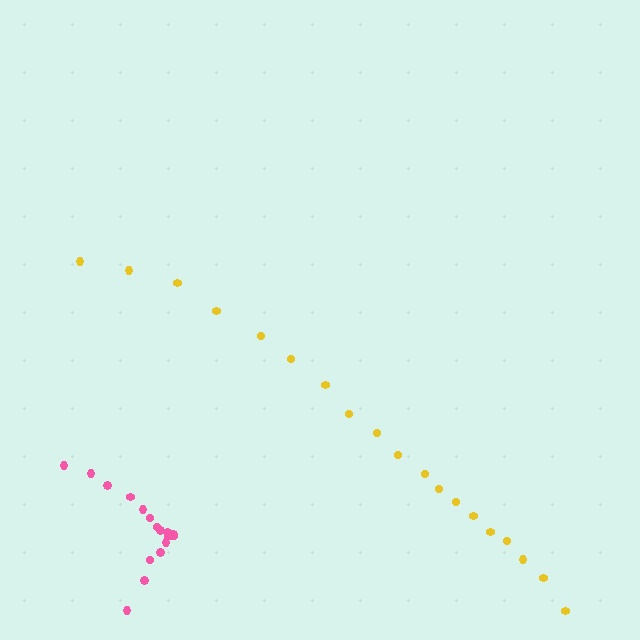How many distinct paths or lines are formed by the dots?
There are 2 distinct paths.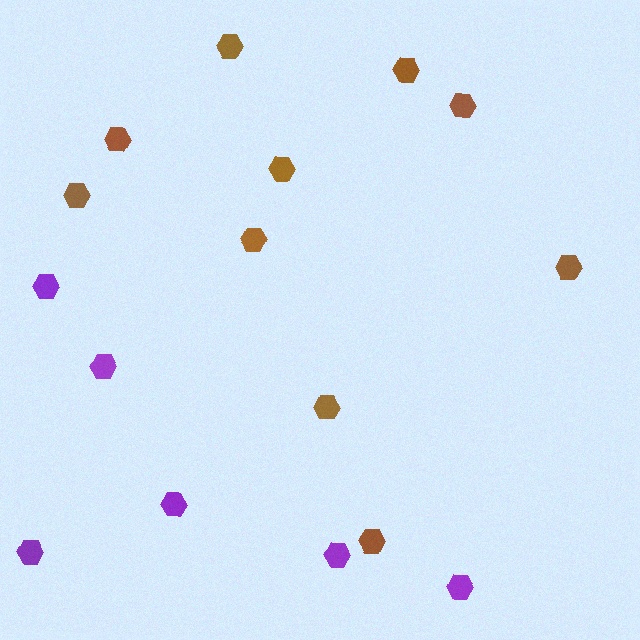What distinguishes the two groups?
There are 2 groups: one group of brown hexagons (10) and one group of purple hexagons (6).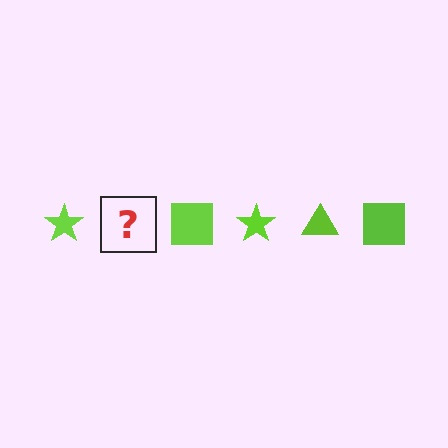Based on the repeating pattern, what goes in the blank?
The blank should be a lime triangle.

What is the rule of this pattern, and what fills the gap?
The rule is that the pattern cycles through star, triangle, square shapes in lime. The gap should be filled with a lime triangle.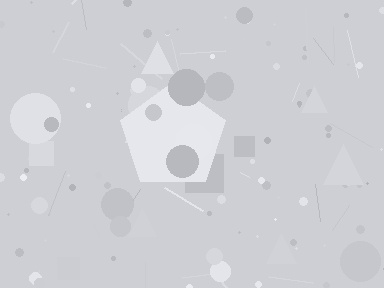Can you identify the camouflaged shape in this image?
The camouflaged shape is a pentagon.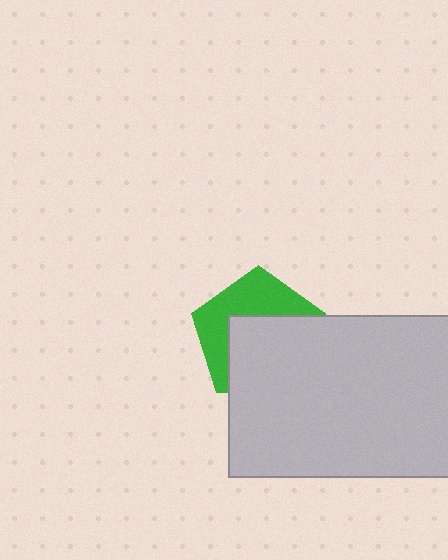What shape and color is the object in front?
The object in front is a light gray rectangle.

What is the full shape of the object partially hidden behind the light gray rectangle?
The partially hidden object is a green pentagon.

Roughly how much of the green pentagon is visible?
A small part of it is visible (roughly 45%).